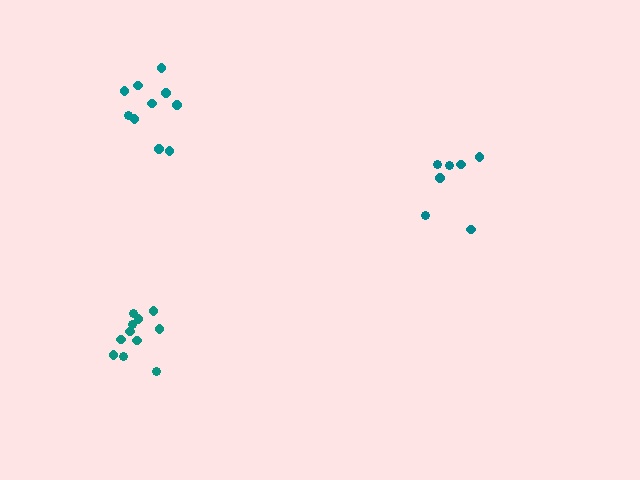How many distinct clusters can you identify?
There are 3 distinct clusters.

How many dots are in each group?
Group 1: 7 dots, Group 2: 10 dots, Group 3: 11 dots (28 total).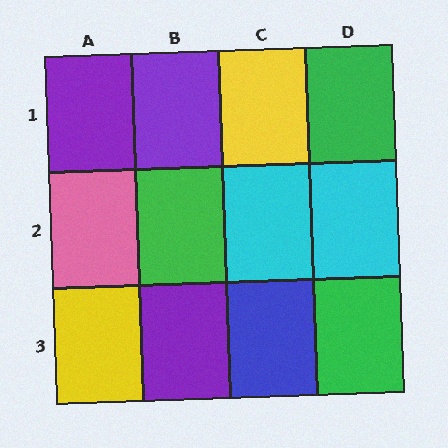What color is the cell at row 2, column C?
Cyan.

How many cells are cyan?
2 cells are cyan.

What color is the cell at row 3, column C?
Blue.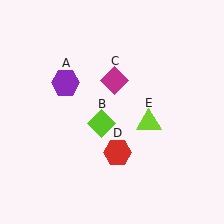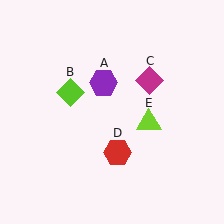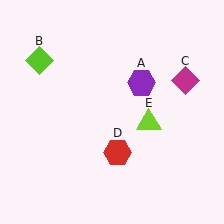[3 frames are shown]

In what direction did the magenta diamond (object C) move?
The magenta diamond (object C) moved right.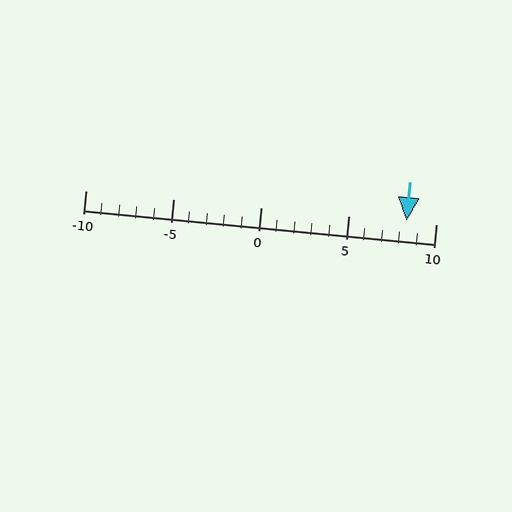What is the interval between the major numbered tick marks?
The major tick marks are spaced 5 units apart.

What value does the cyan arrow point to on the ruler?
The cyan arrow points to approximately 8.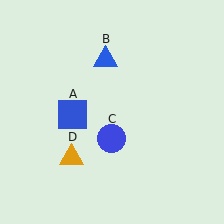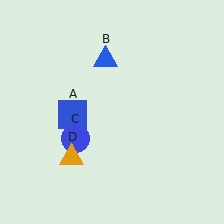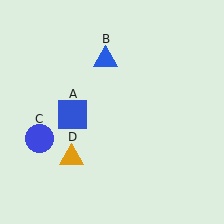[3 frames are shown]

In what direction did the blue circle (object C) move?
The blue circle (object C) moved left.